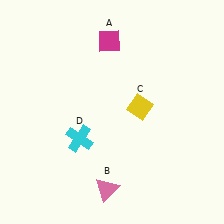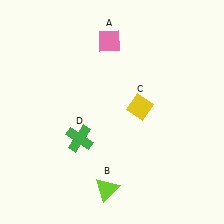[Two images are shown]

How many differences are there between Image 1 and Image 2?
There are 3 differences between the two images.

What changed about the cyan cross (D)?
In Image 1, D is cyan. In Image 2, it changed to green.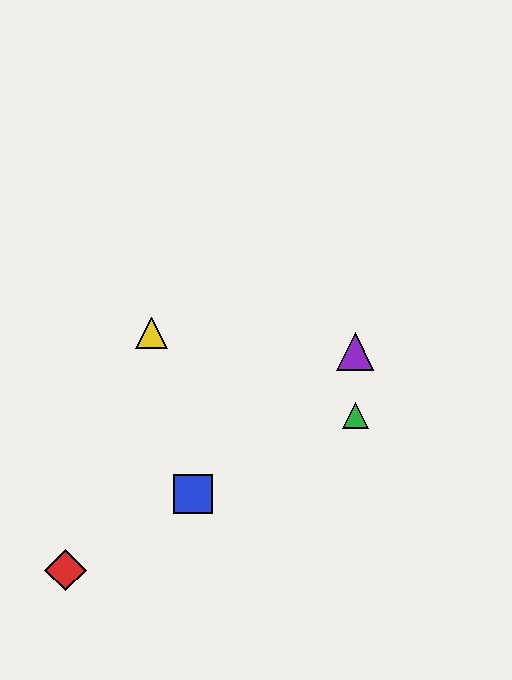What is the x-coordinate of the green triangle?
The green triangle is at x≈355.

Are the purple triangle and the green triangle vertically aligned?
Yes, both are at x≈355.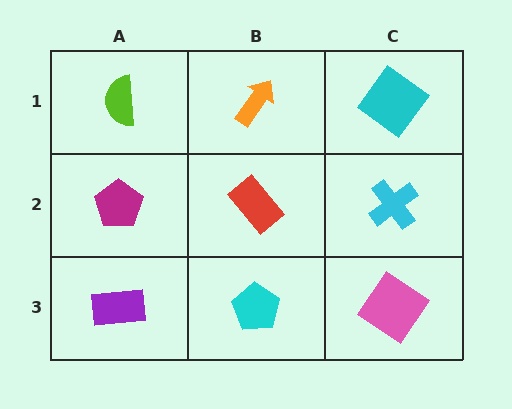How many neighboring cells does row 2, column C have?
3.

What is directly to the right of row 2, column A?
A red rectangle.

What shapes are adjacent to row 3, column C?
A cyan cross (row 2, column C), a cyan pentagon (row 3, column B).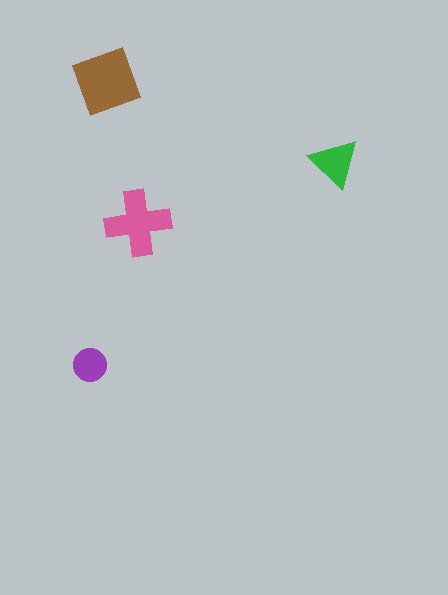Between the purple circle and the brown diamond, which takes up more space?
The brown diamond.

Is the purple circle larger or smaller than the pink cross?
Smaller.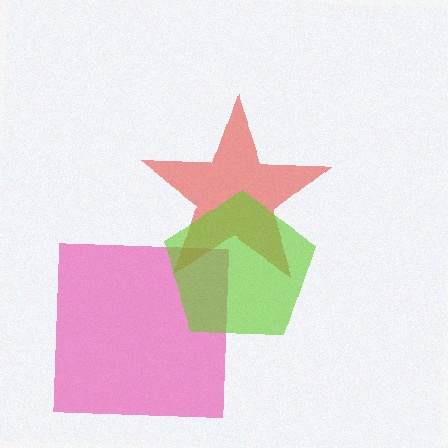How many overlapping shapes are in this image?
There are 3 overlapping shapes in the image.